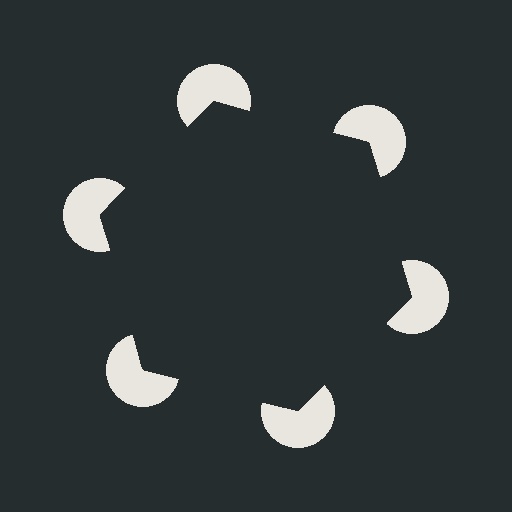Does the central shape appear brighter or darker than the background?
It typically appears slightly darker than the background, even though no actual brightness change is drawn.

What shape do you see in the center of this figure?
An illusory hexagon — its edges are inferred from the aligned wedge cuts in the pac-man discs, not physically drawn.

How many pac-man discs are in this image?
There are 6 — one at each vertex of the illusory hexagon.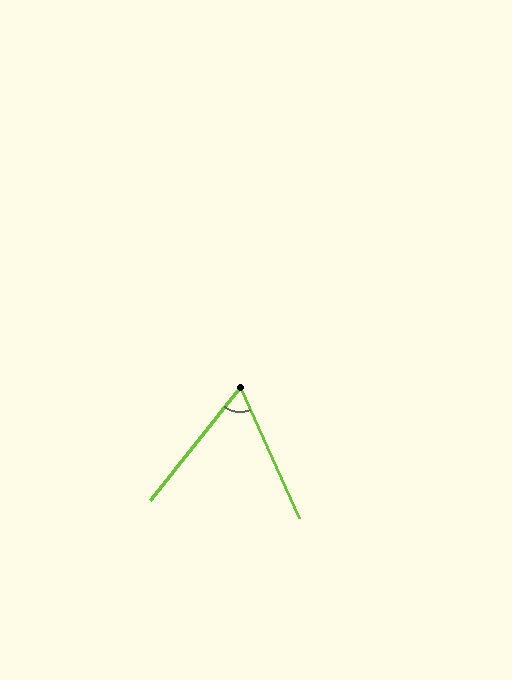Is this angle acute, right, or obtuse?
It is acute.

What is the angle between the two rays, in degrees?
Approximately 63 degrees.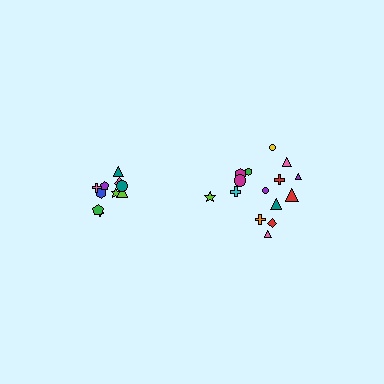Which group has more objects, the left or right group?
The right group.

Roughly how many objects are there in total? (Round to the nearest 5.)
Roughly 25 objects in total.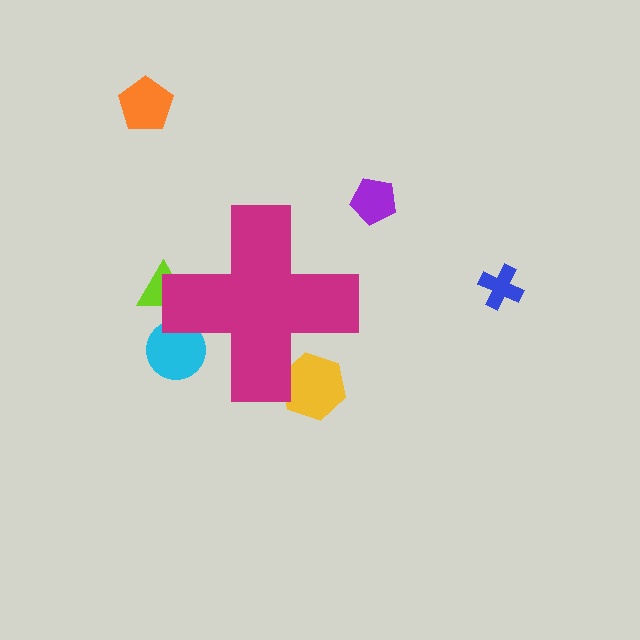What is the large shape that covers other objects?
A magenta cross.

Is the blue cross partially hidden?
No, the blue cross is fully visible.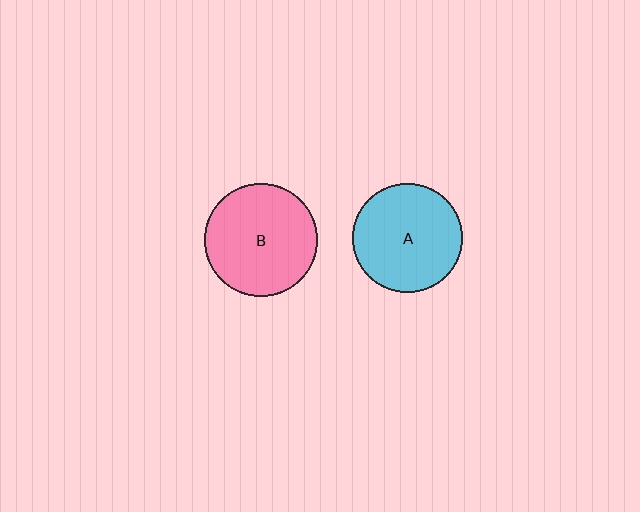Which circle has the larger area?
Circle B (pink).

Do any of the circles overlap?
No, none of the circles overlap.